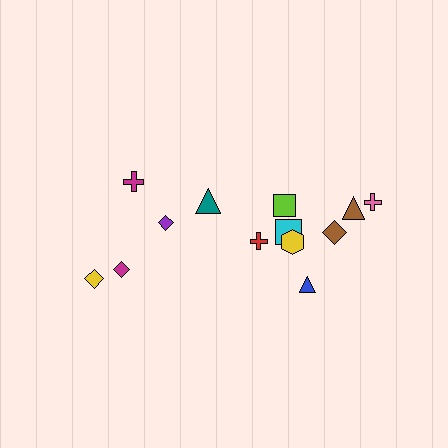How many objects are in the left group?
There are 5 objects.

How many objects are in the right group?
There are 8 objects.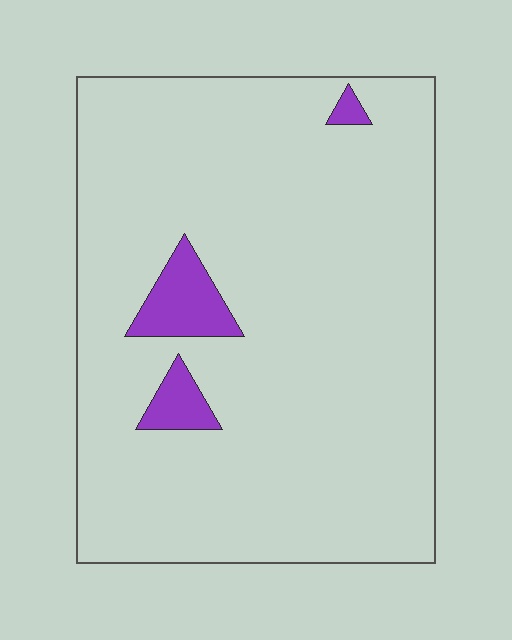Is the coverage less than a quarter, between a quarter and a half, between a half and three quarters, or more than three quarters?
Less than a quarter.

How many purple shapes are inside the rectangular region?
3.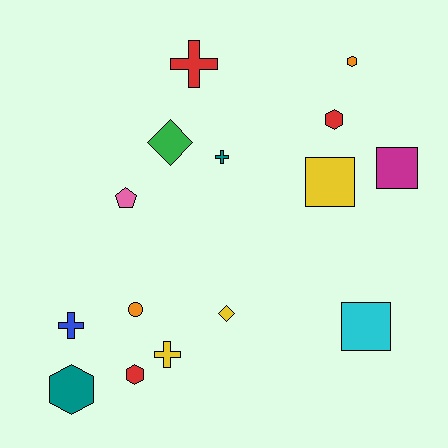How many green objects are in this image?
There is 1 green object.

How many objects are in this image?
There are 15 objects.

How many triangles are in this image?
There are no triangles.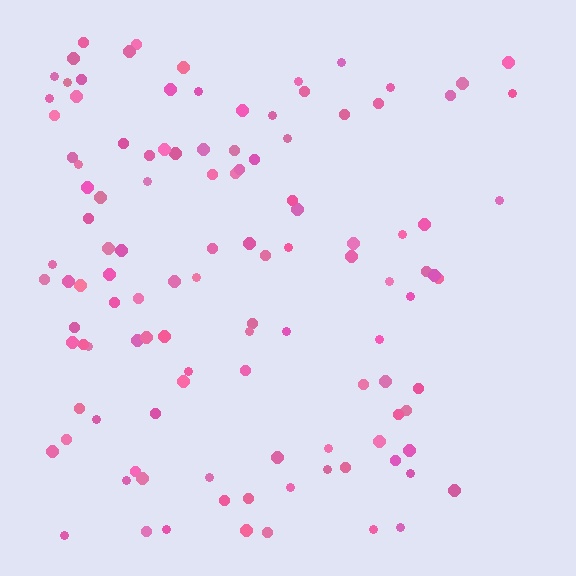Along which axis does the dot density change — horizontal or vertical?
Horizontal.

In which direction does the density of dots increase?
From right to left, with the left side densest.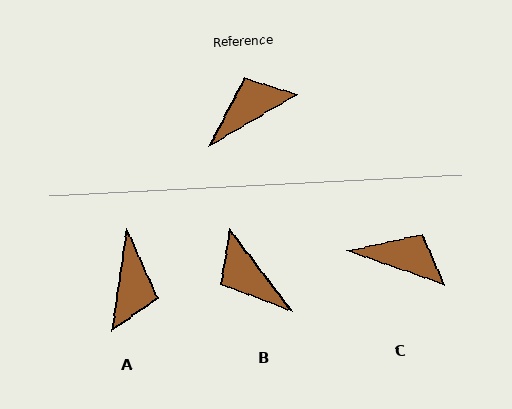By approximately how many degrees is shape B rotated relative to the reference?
Approximately 97 degrees counter-clockwise.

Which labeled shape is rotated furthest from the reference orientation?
A, about 128 degrees away.